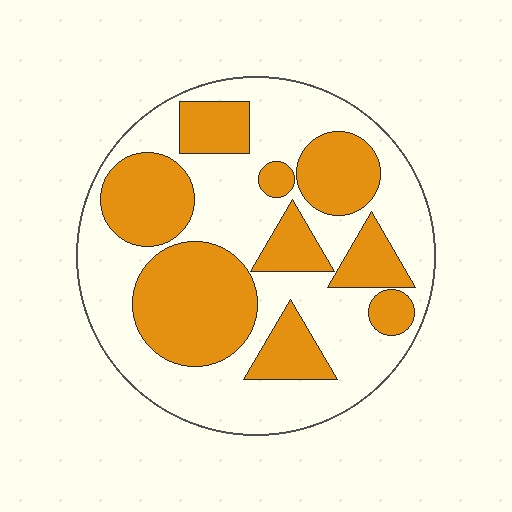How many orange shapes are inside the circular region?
9.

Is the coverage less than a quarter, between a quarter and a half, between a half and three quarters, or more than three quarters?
Between a quarter and a half.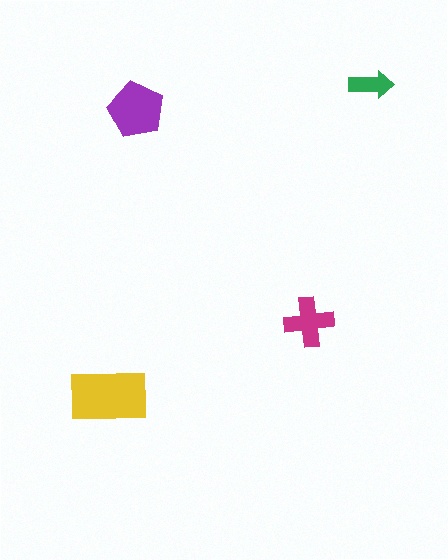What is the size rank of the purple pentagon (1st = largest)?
2nd.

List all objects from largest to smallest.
The yellow rectangle, the purple pentagon, the magenta cross, the green arrow.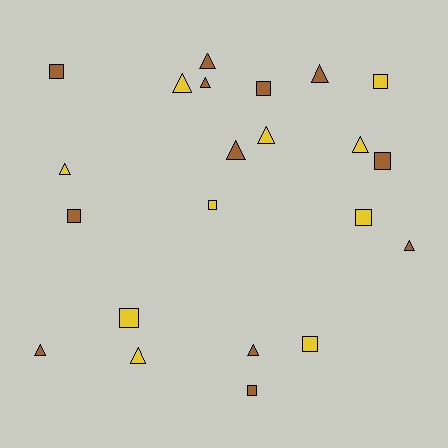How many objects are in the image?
There are 22 objects.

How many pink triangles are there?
There are no pink triangles.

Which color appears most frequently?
Brown, with 12 objects.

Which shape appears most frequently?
Triangle, with 12 objects.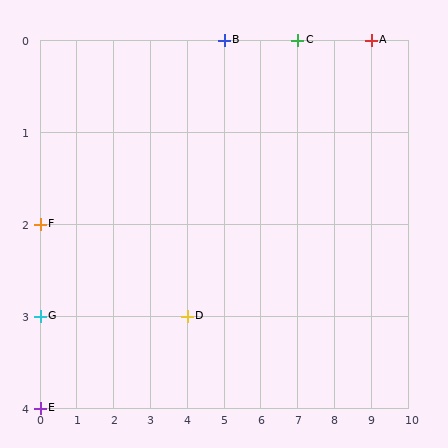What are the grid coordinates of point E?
Point E is at grid coordinates (0, 4).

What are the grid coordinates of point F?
Point F is at grid coordinates (0, 2).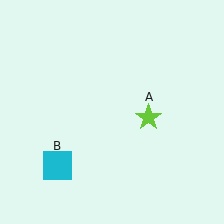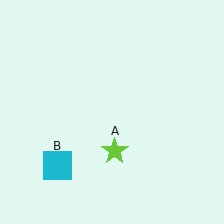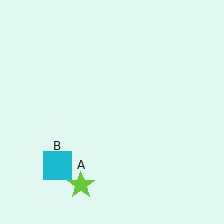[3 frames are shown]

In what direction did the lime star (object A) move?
The lime star (object A) moved down and to the left.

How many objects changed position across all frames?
1 object changed position: lime star (object A).